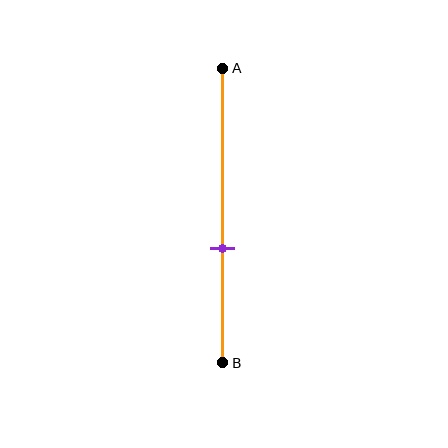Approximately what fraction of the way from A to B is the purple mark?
The purple mark is approximately 60% of the way from A to B.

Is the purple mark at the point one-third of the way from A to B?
No, the mark is at about 60% from A, not at the 33% one-third point.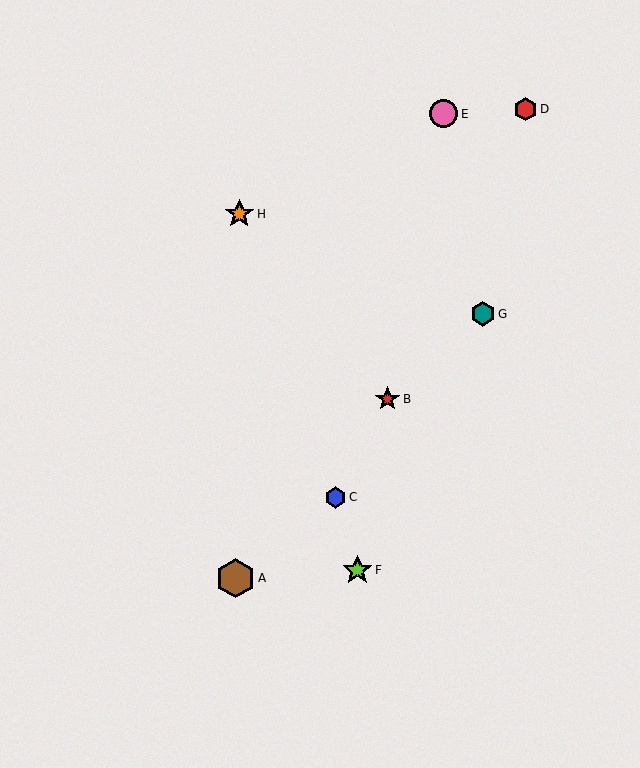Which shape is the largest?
The brown hexagon (labeled A) is the largest.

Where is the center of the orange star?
The center of the orange star is at (239, 214).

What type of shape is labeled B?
Shape B is a red star.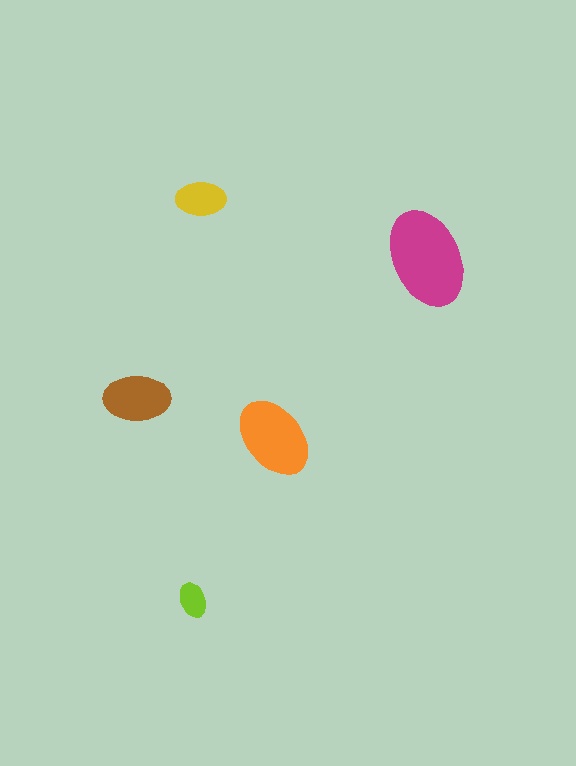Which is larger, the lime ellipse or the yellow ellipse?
The yellow one.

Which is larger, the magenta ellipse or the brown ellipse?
The magenta one.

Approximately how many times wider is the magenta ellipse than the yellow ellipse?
About 2 times wider.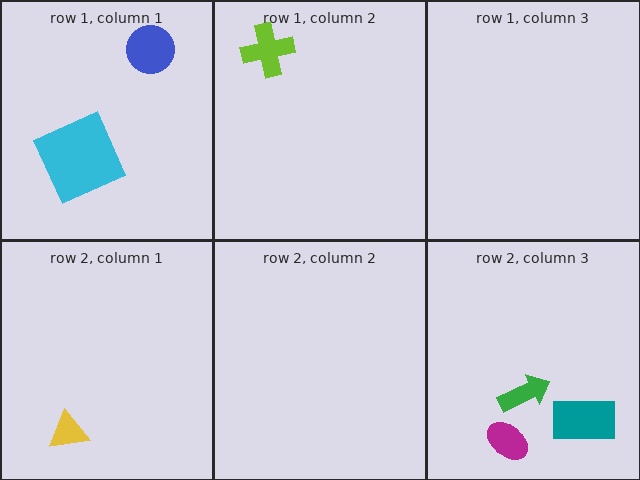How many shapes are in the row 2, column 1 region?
1.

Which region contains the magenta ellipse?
The row 2, column 3 region.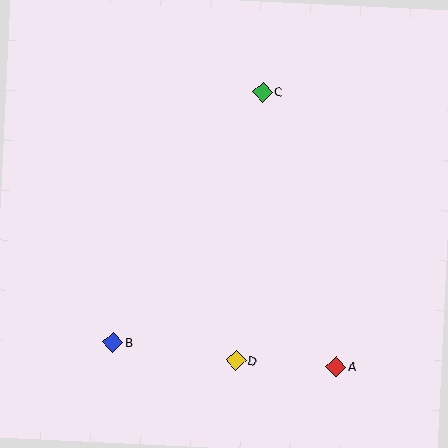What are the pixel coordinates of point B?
Point B is at (113, 342).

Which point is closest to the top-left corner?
Point C is closest to the top-left corner.